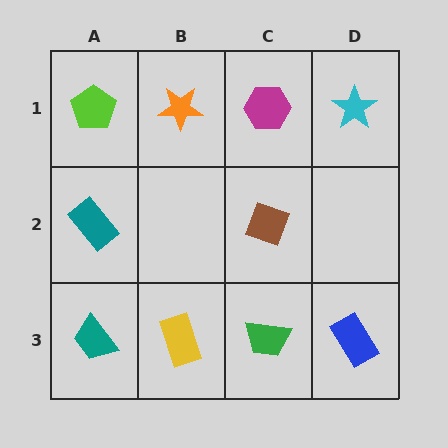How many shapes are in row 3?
4 shapes.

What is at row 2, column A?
A teal rectangle.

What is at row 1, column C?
A magenta hexagon.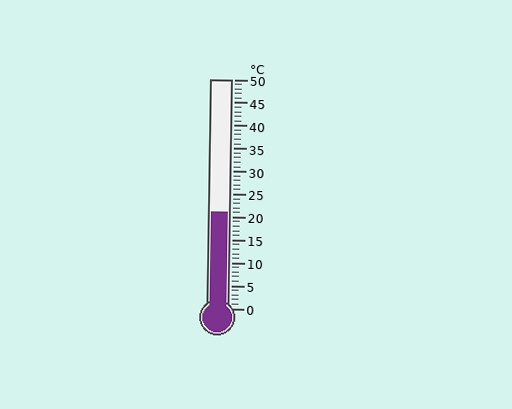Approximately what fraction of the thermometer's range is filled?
The thermometer is filled to approximately 40% of its range.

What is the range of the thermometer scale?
The thermometer scale ranges from 0°C to 50°C.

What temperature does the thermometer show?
The thermometer shows approximately 21°C.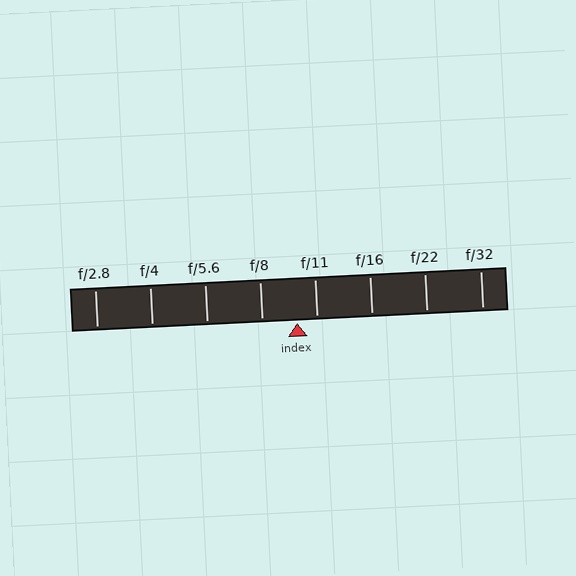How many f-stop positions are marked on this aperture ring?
There are 8 f-stop positions marked.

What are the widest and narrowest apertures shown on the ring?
The widest aperture shown is f/2.8 and the narrowest is f/32.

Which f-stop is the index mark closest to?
The index mark is closest to f/11.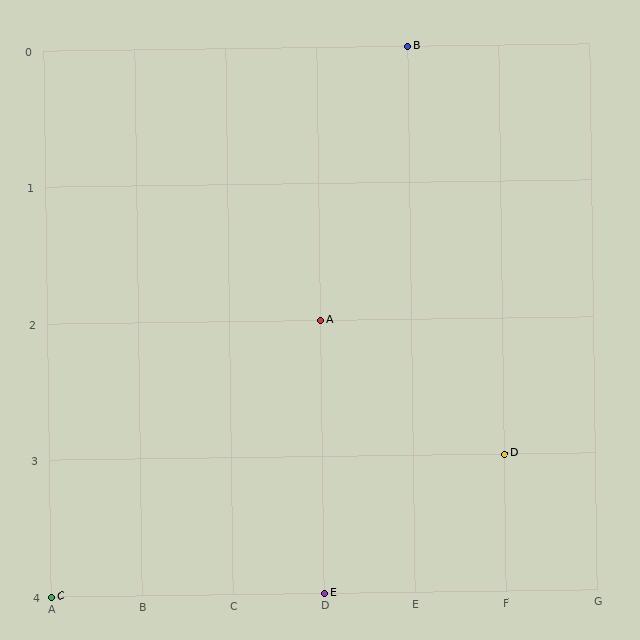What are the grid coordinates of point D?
Point D is at grid coordinates (F, 3).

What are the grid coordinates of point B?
Point B is at grid coordinates (E, 0).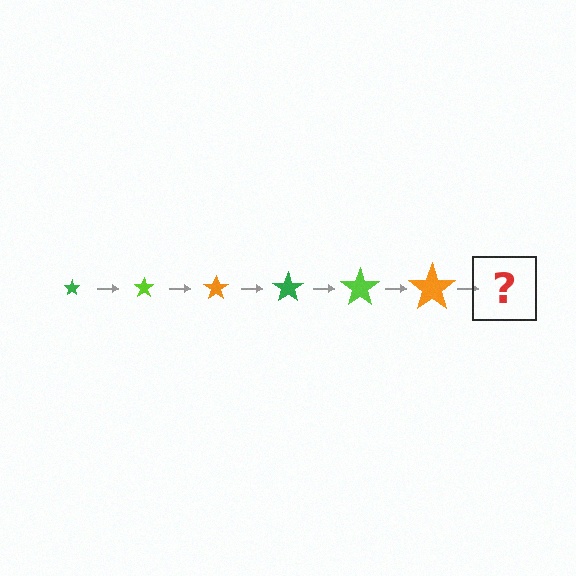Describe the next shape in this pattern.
It should be a green star, larger than the previous one.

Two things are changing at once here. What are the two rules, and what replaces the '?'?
The two rules are that the star grows larger each step and the color cycles through green, lime, and orange. The '?' should be a green star, larger than the previous one.